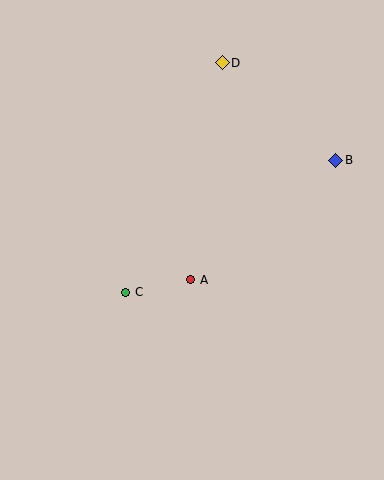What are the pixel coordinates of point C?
Point C is at (126, 292).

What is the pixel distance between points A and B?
The distance between A and B is 188 pixels.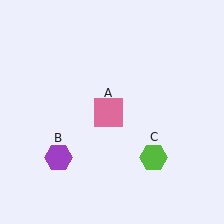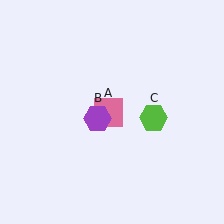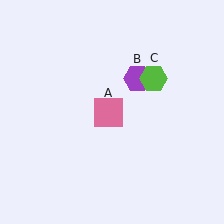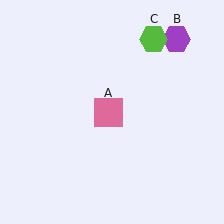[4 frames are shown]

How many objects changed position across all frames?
2 objects changed position: purple hexagon (object B), lime hexagon (object C).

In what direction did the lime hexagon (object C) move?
The lime hexagon (object C) moved up.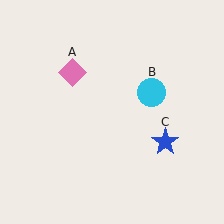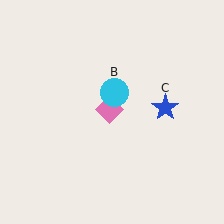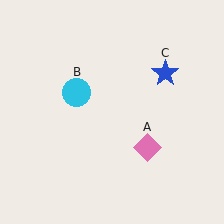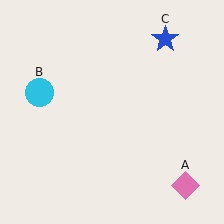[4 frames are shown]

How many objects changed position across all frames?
3 objects changed position: pink diamond (object A), cyan circle (object B), blue star (object C).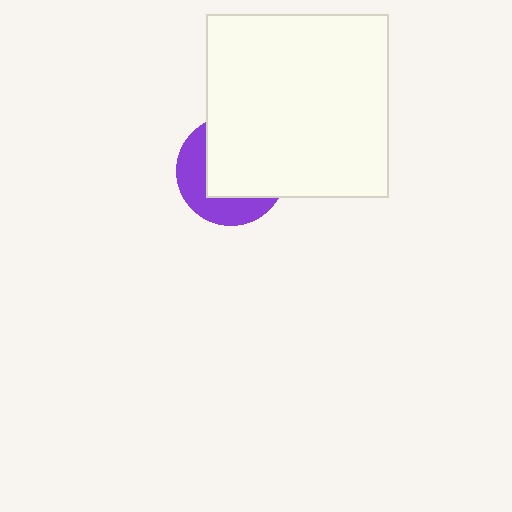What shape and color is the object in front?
The object in front is a white square.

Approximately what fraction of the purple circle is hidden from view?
Roughly 61% of the purple circle is hidden behind the white square.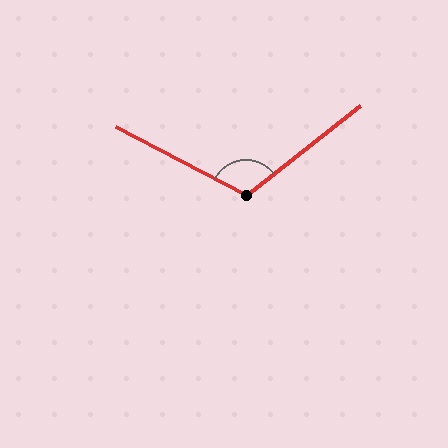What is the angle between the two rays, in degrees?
Approximately 115 degrees.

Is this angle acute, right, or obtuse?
It is obtuse.